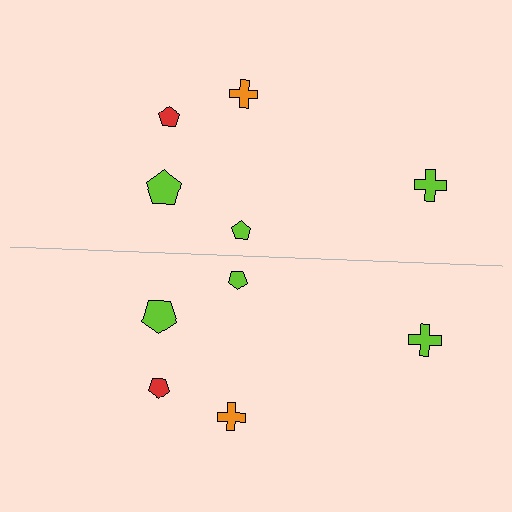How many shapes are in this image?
There are 10 shapes in this image.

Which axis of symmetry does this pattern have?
The pattern has a horizontal axis of symmetry running through the center of the image.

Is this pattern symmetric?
Yes, this pattern has bilateral (reflection) symmetry.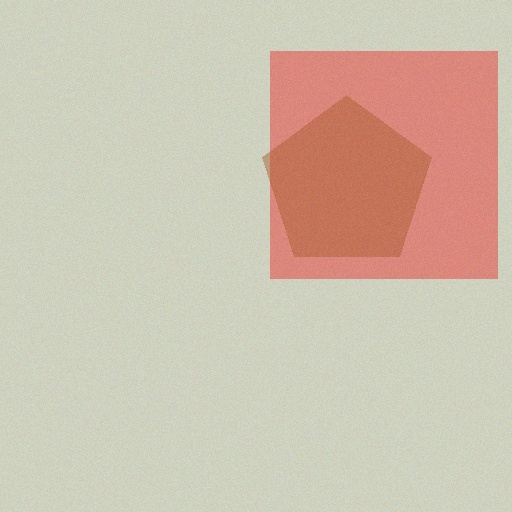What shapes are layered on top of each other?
The layered shapes are: a red square, a brown pentagon.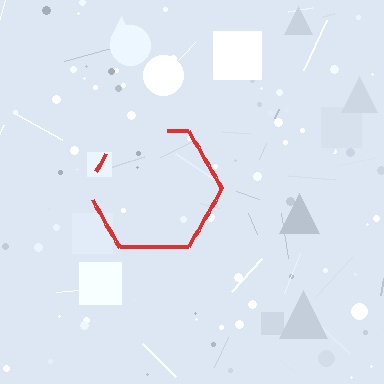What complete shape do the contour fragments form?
The contour fragments form a hexagon.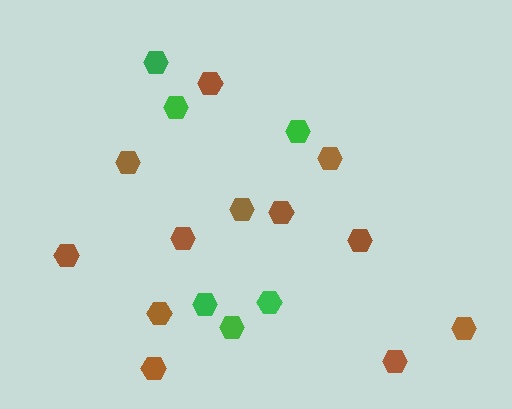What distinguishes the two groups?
There are 2 groups: one group of brown hexagons (12) and one group of green hexagons (6).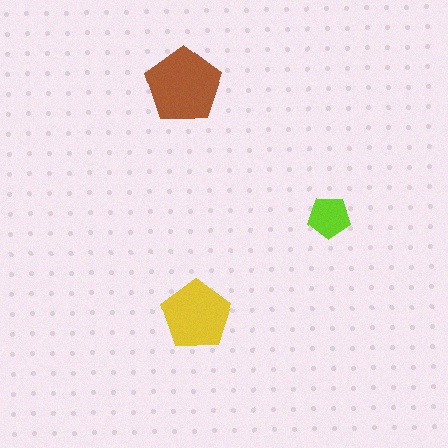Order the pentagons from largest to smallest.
the brown one, the yellow one, the lime one.